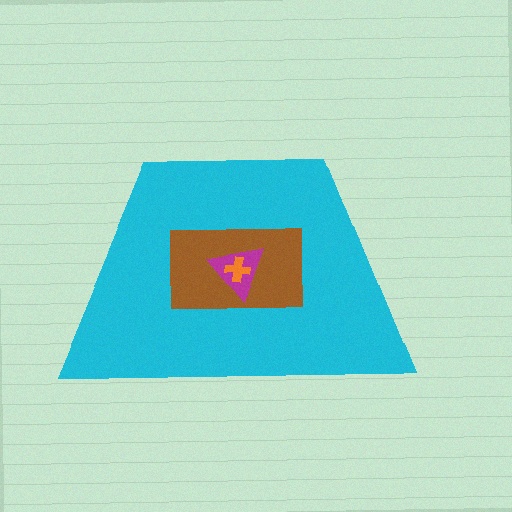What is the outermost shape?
The cyan trapezoid.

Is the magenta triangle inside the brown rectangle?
Yes.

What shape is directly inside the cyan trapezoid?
The brown rectangle.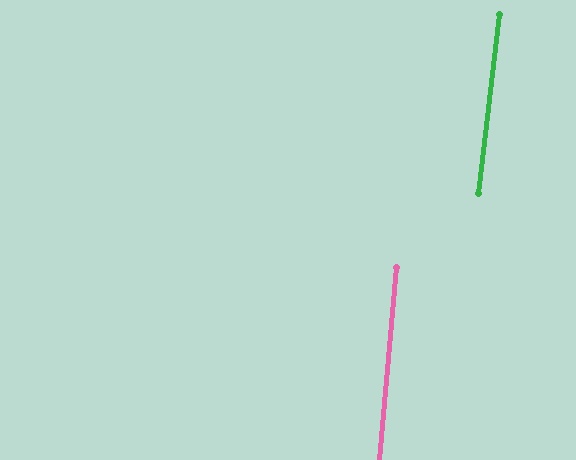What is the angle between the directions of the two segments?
Approximately 2 degrees.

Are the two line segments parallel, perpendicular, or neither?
Parallel — their directions differ by only 1.5°.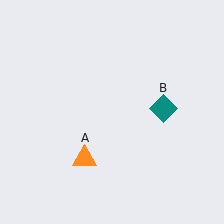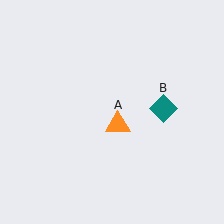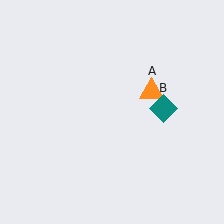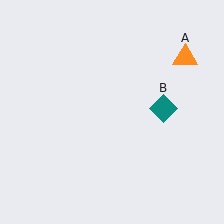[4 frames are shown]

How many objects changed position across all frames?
1 object changed position: orange triangle (object A).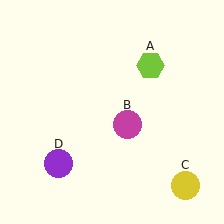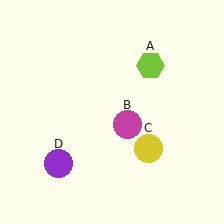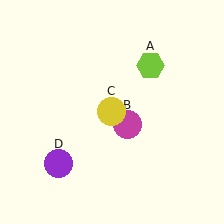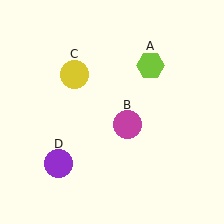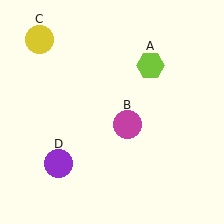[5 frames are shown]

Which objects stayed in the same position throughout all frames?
Lime hexagon (object A) and magenta circle (object B) and purple circle (object D) remained stationary.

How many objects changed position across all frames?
1 object changed position: yellow circle (object C).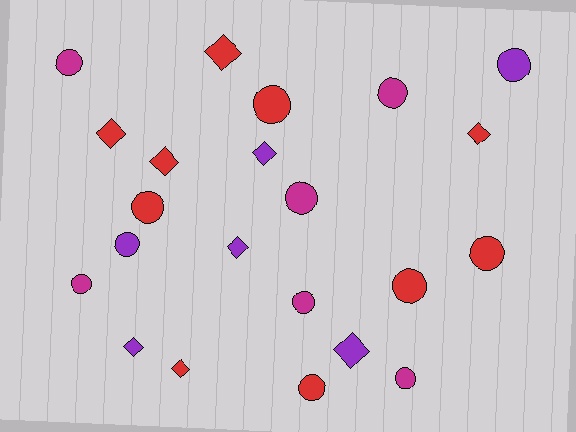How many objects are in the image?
There are 22 objects.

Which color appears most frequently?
Red, with 10 objects.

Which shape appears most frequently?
Circle, with 13 objects.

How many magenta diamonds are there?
There are no magenta diamonds.